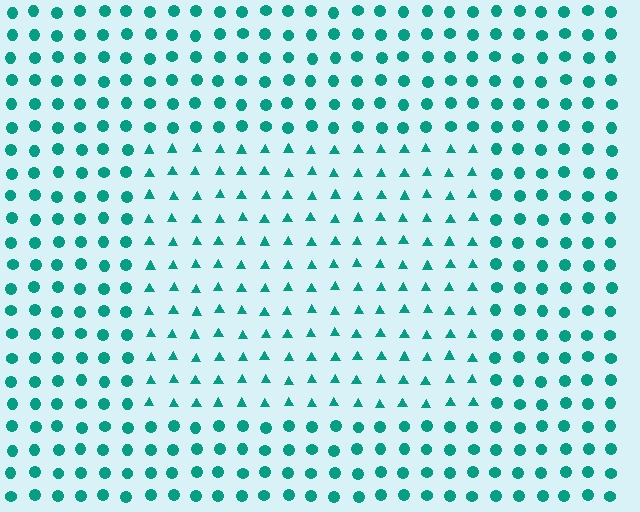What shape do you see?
I see a rectangle.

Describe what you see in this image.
The image is filled with small teal elements arranged in a uniform grid. A rectangle-shaped region contains triangles, while the surrounding area contains circles. The boundary is defined purely by the change in element shape.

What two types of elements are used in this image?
The image uses triangles inside the rectangle region and circles outside it.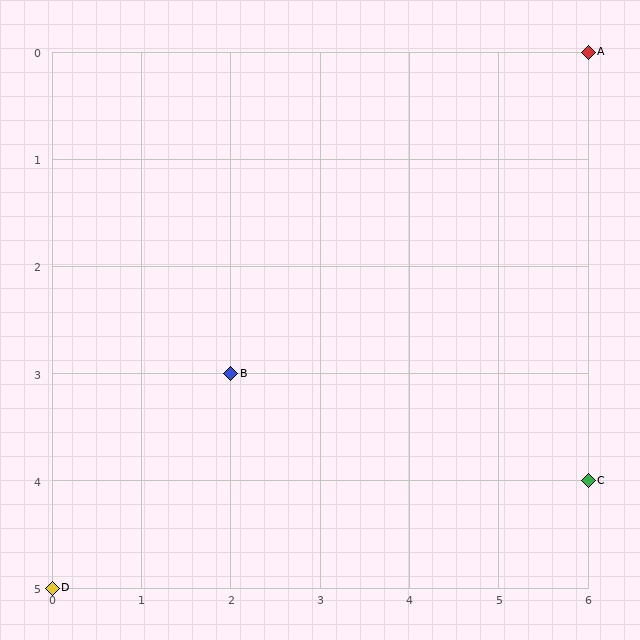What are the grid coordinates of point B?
Point B is at grid coordinates (2, 3).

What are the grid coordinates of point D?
Point D is at grid coordinates (0, 5).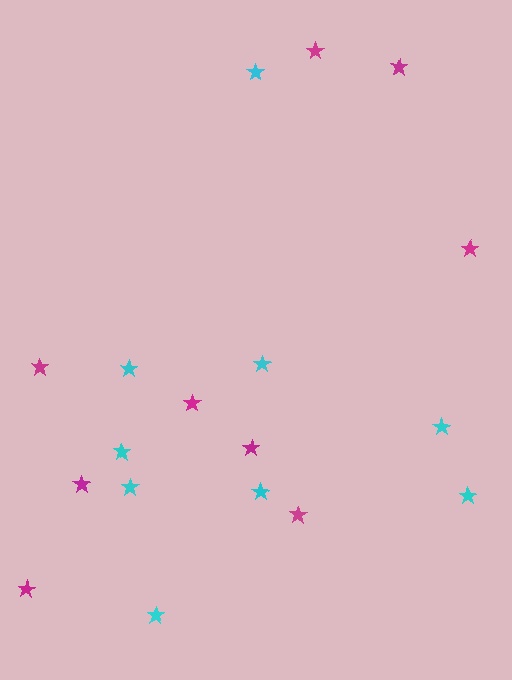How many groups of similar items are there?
There are 2 groups: one group of magenta stars (9) and one group of cyan stars (9).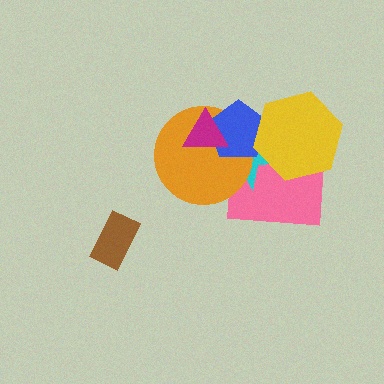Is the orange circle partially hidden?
Yes, it is partially covered by another shape.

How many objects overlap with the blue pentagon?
5 objects overlap with the blue pentagon.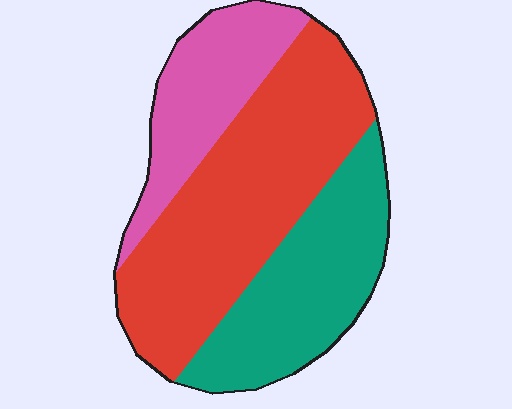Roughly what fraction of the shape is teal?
Teal covers about 30% of the shape.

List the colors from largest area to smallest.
From largest to smallest: red, teal, pink.